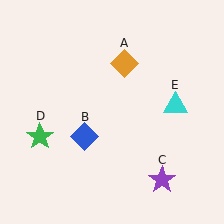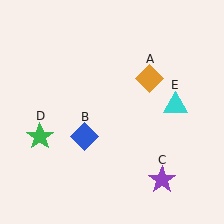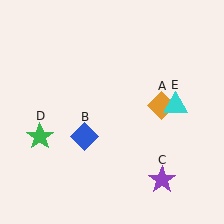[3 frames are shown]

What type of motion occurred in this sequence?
The orange diamond (object A) rotated clockwise around the center of the scene.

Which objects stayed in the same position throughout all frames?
Blue diamond (object B) and purple star (object C) and green star (object D) and cyan triangle (object E) remained stationary.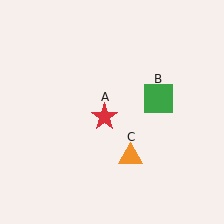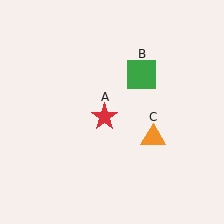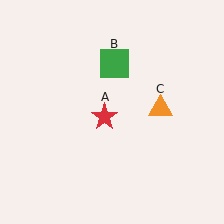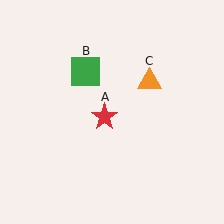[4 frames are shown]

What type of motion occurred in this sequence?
The green square (object B), orange triangle (object C) rotated counterclockwise around the center of the scene.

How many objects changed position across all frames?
2 objects changed position: green square (object B), orange triangle (object C).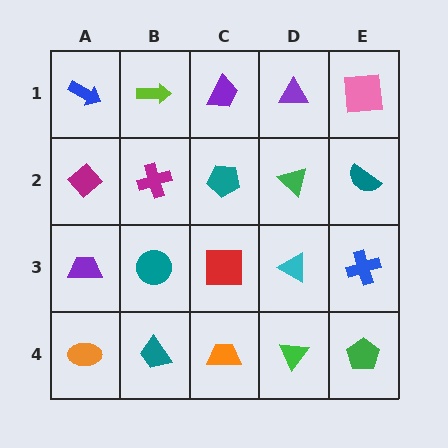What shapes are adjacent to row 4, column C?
A red square (row 3, column C), a teal trapezoid (row 4, column B), a green triangle (row 4, column D).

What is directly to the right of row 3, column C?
A cyan triangle.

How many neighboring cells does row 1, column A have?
2.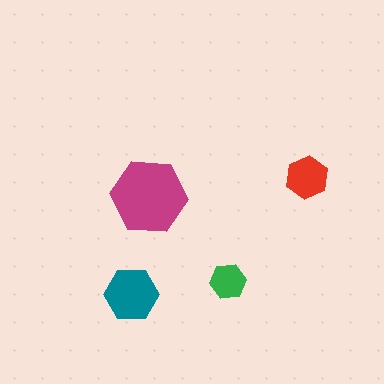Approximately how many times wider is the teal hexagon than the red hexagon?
About 1.5 times wider.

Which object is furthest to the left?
The teal hexagon is leftmost.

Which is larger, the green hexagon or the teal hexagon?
The teal one.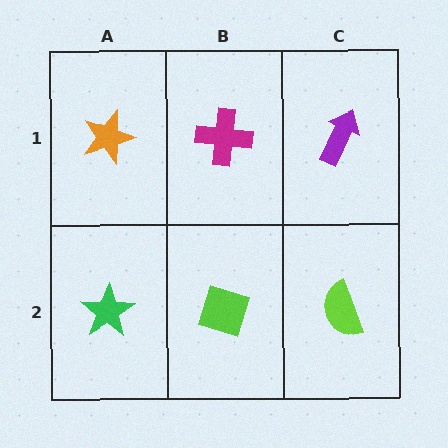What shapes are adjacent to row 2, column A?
An orange star (row 1, column A), a lime diamond (row 2, column B).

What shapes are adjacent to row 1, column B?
A lime diamond (row 2, column B), an orange star (row 1, column A), a purple arrow (row 1, column C).